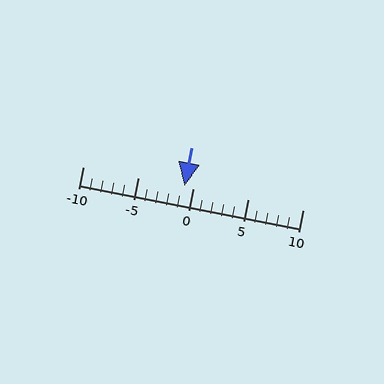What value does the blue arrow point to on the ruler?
The blue arrow points to approximately -1.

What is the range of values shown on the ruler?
The ruler shows values from -10 to 10.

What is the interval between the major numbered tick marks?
The major tick marks are spaced 5 units apart.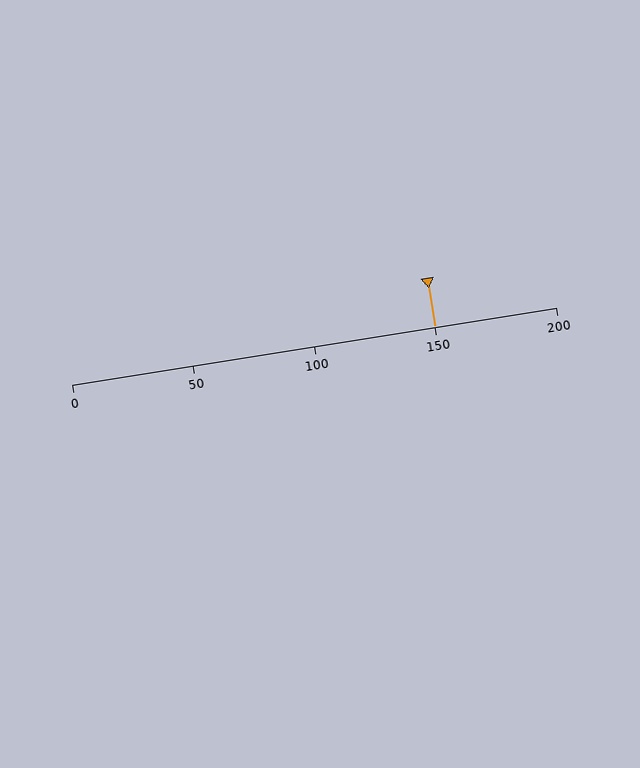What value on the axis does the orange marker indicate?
The marker indicates approximately 150.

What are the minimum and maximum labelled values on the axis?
The axis runs from 0 to 200.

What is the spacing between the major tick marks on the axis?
The major ticks are spaced 50 apart.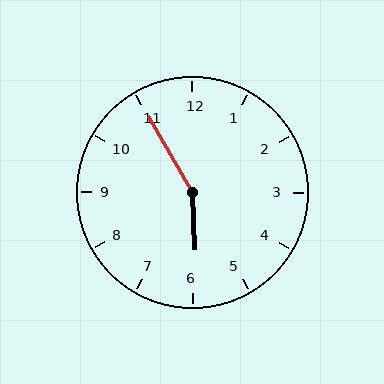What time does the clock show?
5:55.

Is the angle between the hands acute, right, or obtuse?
It is obtuse.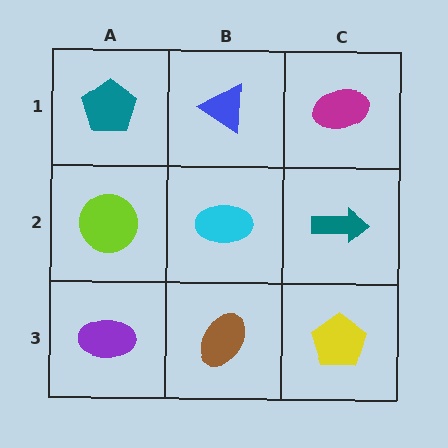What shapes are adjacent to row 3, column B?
A cyan ellipse (row 2, column B), a purple ellipse (row 3, column A), a yellow pentagon (row 3, column C).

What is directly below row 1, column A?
A lime circle.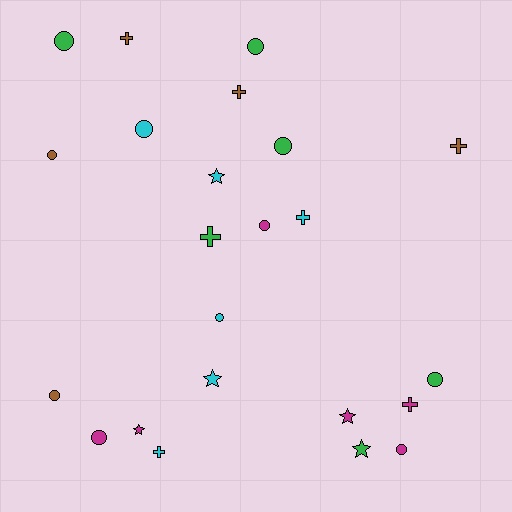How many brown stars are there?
There are no brown stars.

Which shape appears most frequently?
Circle, with 11 objects.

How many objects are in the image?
There are 23 objects.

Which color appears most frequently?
Green, with 6 objects.